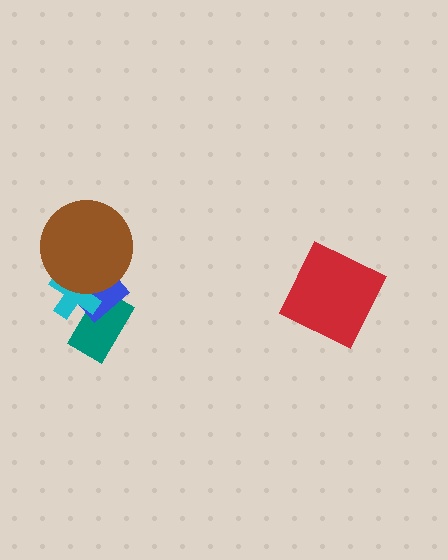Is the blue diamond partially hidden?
Yes, it is partially covered by another shape.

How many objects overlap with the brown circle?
2 objects overlap with the brown circle.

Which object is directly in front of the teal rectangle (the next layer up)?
The blue diamond is directly in front of the teal rectangle.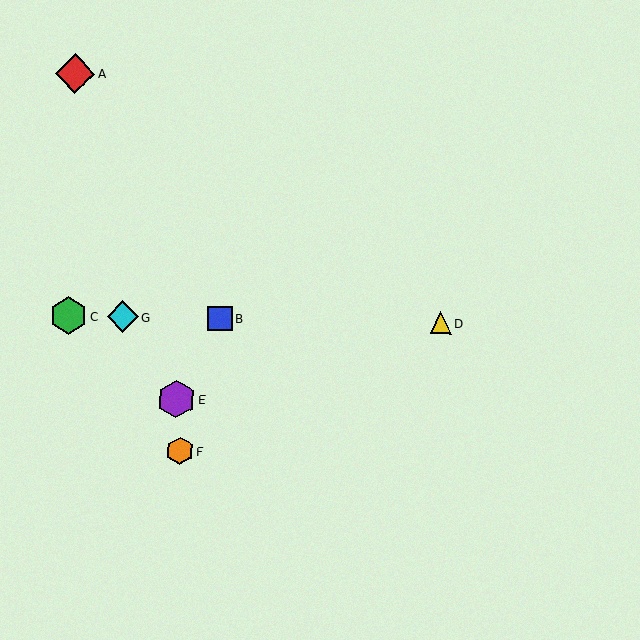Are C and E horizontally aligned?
No, C is at y≈316 and E is at y≈399.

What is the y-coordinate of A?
Object A is at y≈74.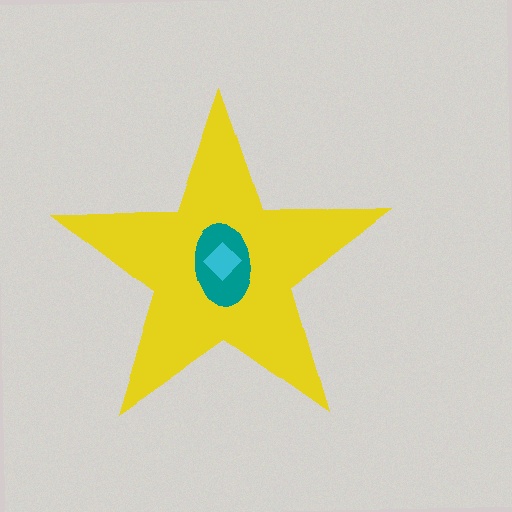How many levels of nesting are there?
3.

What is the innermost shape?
The cyan diamond.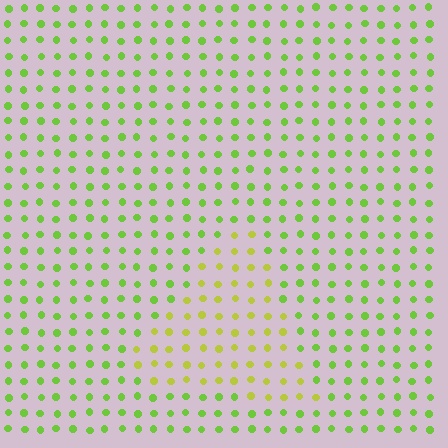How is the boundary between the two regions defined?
The boundary is defined purely by a slight shift in hue (about 31 degrees). Spacing, size, and orientation are identical on both sides.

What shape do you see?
I see a triangle.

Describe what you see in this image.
The image is filled with small lime elements in a uniform arrangement. A triangle-shaped region is visible where the elements are tinted to a slightly different hue, forming a subtle color boundary.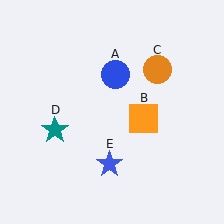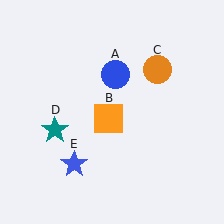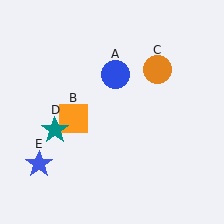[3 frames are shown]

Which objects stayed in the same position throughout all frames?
Blue circle (object A) and orange circle (object C) and teal star (object D) remained stationary.